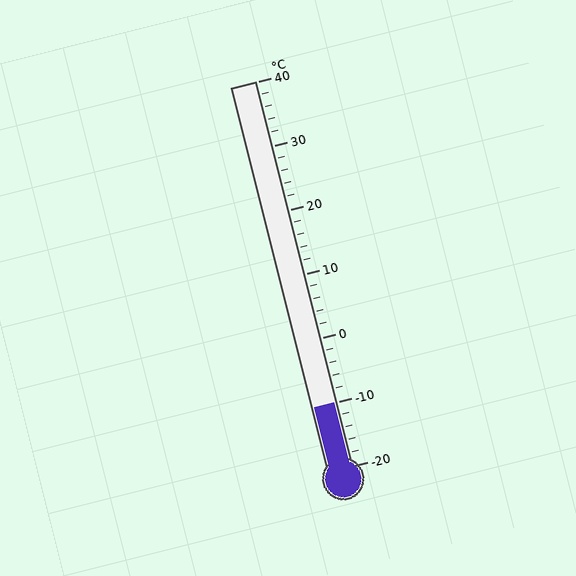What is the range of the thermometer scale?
The thermometer scale ranges from -20°C to 40°C.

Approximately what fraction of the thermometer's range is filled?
The thermometer is filled to approximately 15% of its range.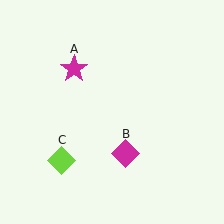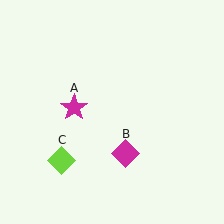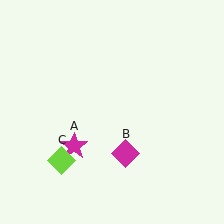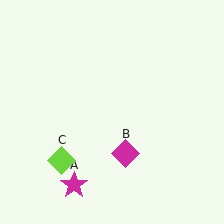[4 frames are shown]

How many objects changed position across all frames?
1 object changed position: magenta star (object A).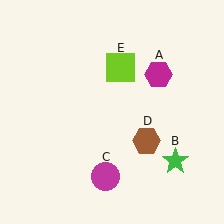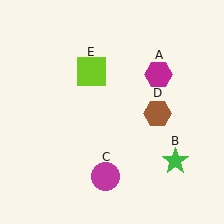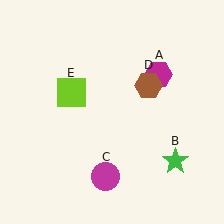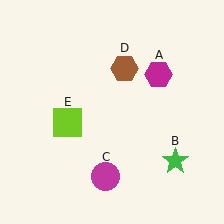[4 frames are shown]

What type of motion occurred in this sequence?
The brown hexagon (object D), lime square (object E) rotated counterclockwise around the center of the scene.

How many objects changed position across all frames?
2 objects changed position: brown hexagon (object D), lime square (object E).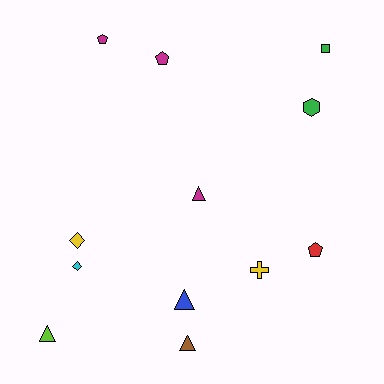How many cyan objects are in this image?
There is 1 cyan object.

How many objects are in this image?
There are 12 objects.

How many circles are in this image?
There are no circles.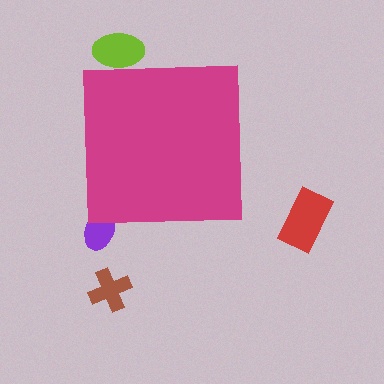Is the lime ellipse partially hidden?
Yes, the lime ellipse is partially hidden behind the magenta square.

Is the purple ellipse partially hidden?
Yes, the purple ellipse is partially hidden behind the magenta square.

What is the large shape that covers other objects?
A magenta square.